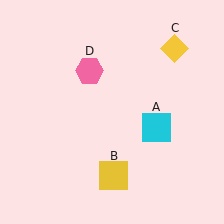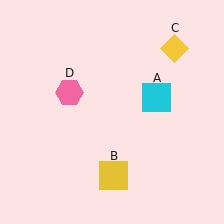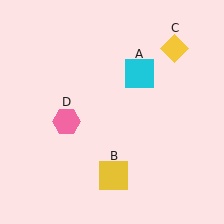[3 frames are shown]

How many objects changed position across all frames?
2 objects changed position: cyan square (object A), pink hexagon (object D).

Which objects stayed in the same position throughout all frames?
Yellow square (object B) and yellow diamond (object C) remained stationary.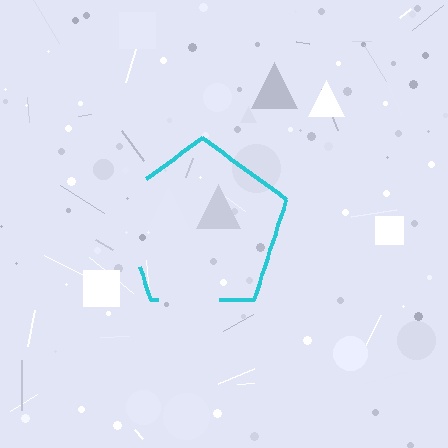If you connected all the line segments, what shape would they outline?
They would outline a pentagon.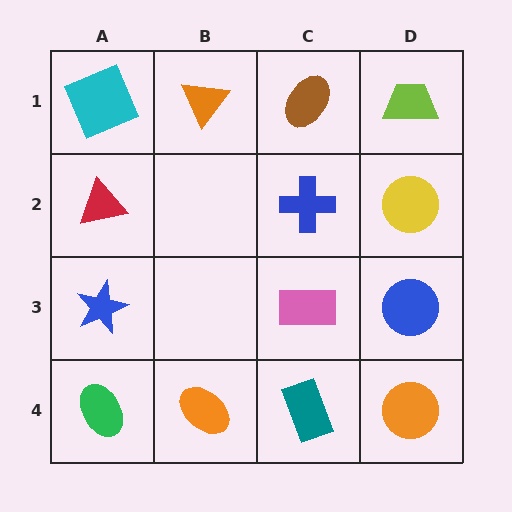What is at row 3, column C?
A pink rectangle.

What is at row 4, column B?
An orange ellipse.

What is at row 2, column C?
A blue cross.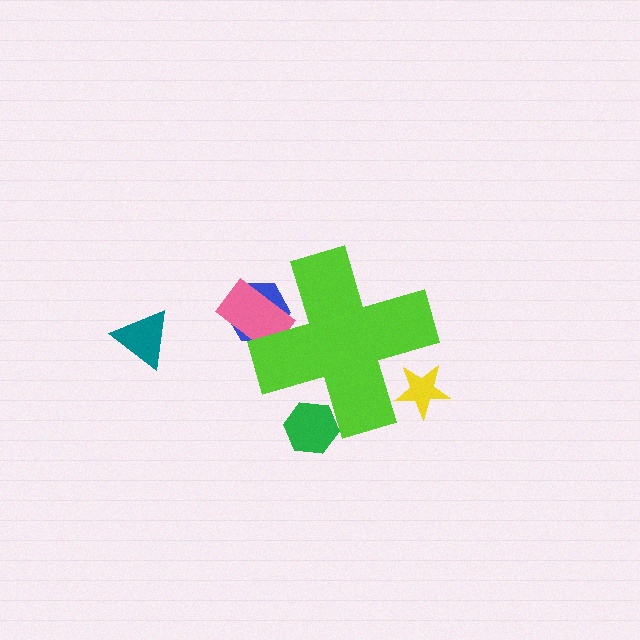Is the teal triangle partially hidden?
No, the teal triangle is fully visible.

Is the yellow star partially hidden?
Yes, the yellow star is partially hidden behind the lime cross.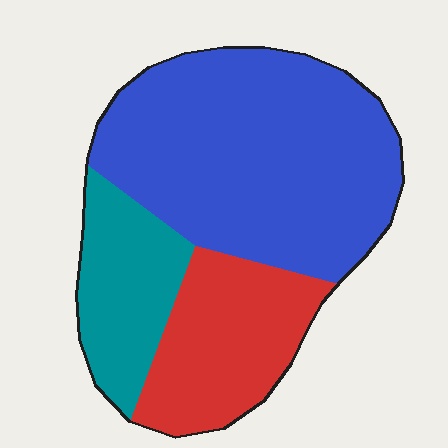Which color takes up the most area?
Blue, at roughly 55%.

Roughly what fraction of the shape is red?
Red takes up less than a quarter of the shape.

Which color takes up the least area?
Teal, at roughly 20%.